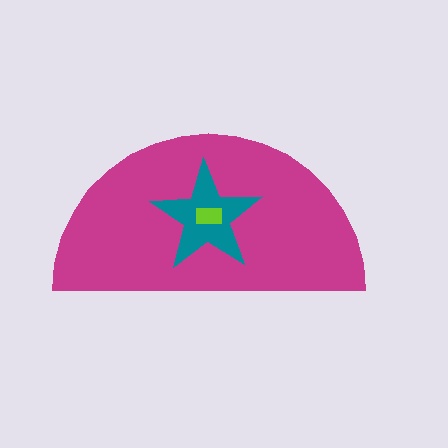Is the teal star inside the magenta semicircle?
Yes.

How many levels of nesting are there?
3.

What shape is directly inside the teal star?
The lime rectangle.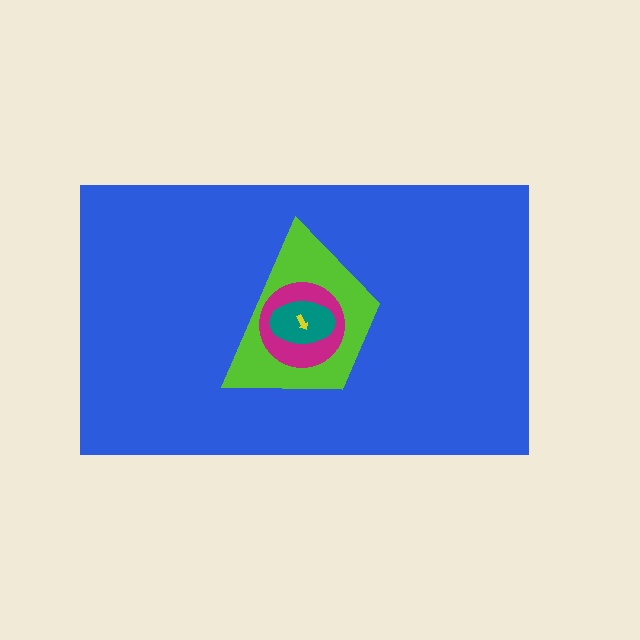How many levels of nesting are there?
5.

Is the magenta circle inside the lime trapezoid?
Yes.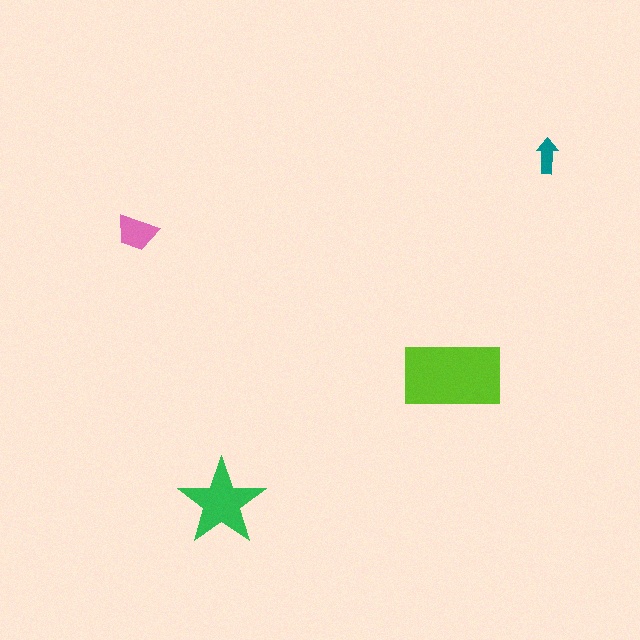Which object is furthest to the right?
The teal arrow is rightmost.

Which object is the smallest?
The teal arrow.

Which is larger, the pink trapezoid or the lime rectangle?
The lime rectangle.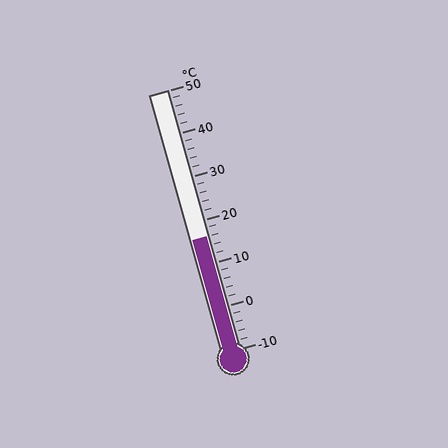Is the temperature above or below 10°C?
The temperature is above 10°C.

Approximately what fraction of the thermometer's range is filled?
The thermometer is filled to approximately 45% of its range.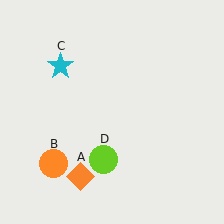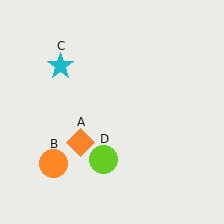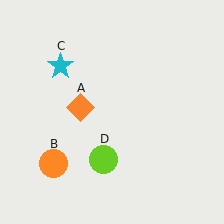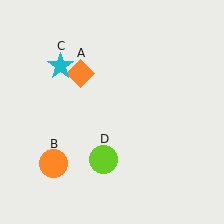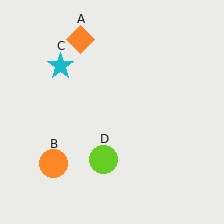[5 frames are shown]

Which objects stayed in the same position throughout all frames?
Orange circle (object B) and cyan star (object C) and lime circle (object D) remained stationary.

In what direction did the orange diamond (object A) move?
The orange diamond (object A) moved up.